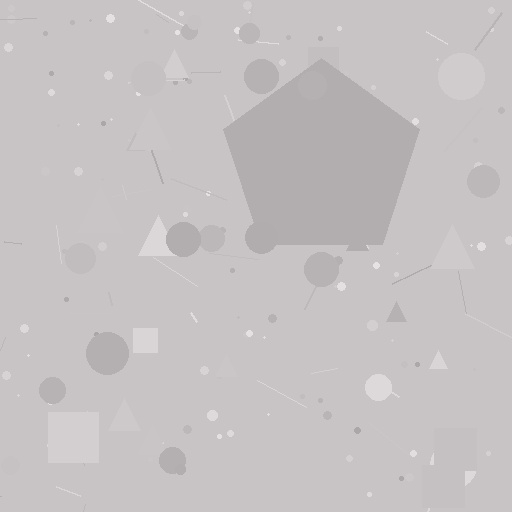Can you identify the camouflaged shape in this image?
The camouflaged shape is a pentagon.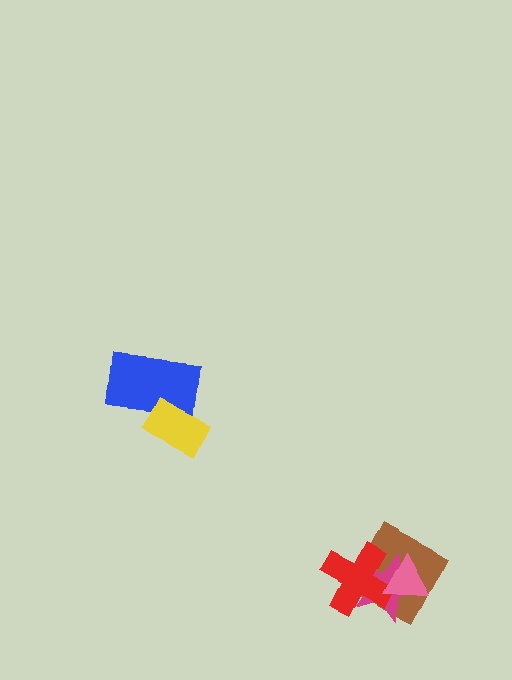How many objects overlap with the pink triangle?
3 objects overlap with the pink triangle.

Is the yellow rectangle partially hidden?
No, no other shape covers it.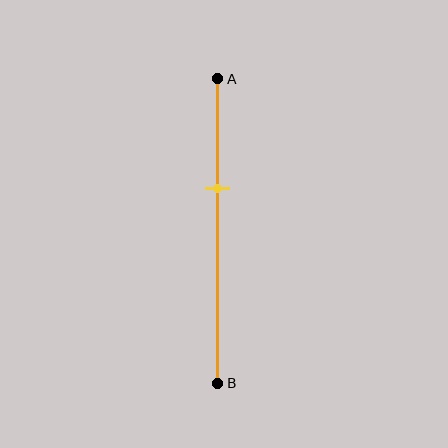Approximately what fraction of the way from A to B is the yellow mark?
The yellow mark is approximately 35% of the way from A to B.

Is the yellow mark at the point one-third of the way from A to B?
Yes, the mark is approximately at the one-third point.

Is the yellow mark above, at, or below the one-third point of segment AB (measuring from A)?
The yellow mark is approximately at the one-third point of segment AB.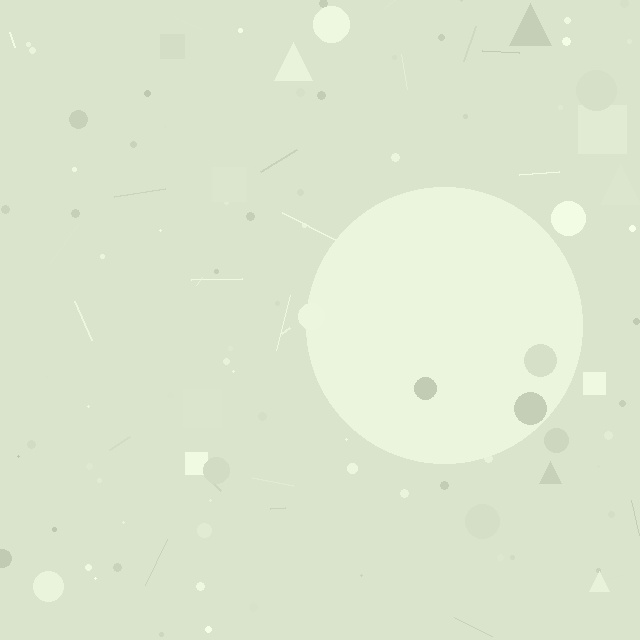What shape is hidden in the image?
A circle is hidden in the image.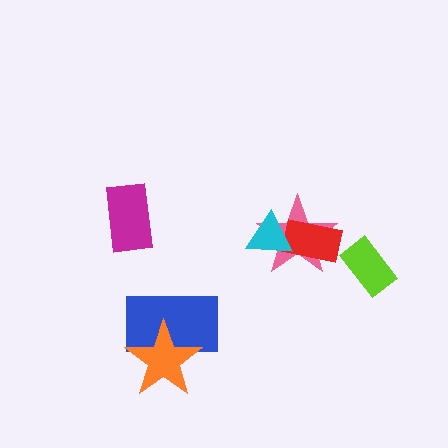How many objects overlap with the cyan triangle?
2 objects overlap with the cyan triangle.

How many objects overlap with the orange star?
1 object overlaps with the orange star.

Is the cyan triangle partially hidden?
No, no other shape covers it.